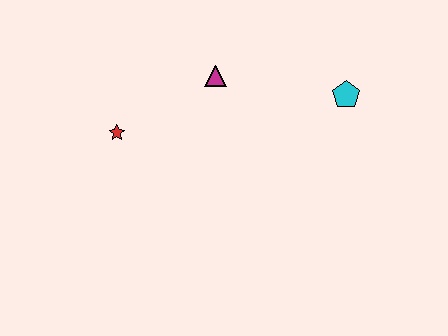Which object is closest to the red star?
The magenta triangle is closest to the red star.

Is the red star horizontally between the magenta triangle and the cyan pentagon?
No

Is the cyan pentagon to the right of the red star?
Yes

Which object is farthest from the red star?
The cyan pentagon is farthest from the red star.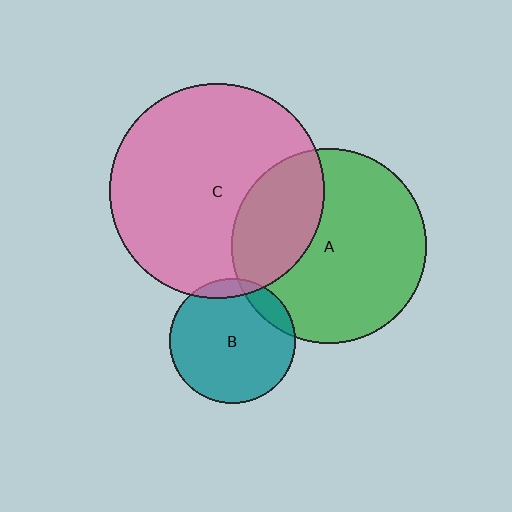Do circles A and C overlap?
Yes.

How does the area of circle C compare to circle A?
Approximately 1.2 times.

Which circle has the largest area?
Circle C (pink).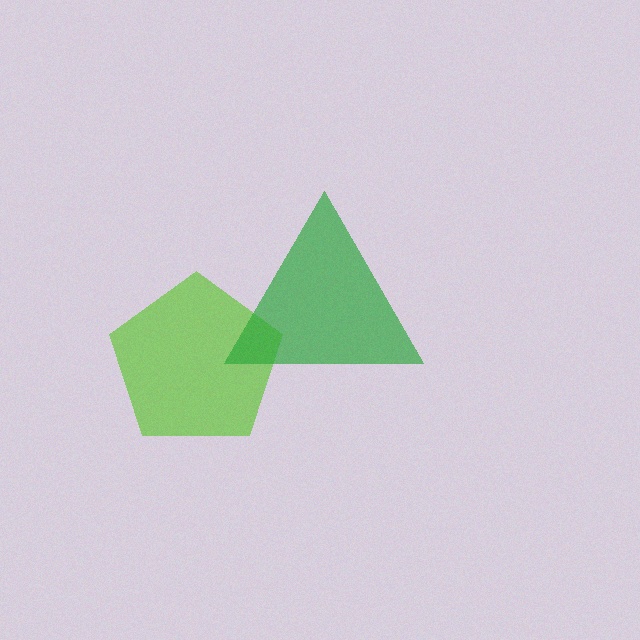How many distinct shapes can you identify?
There are 2 distinct shapes: a lime pentagon, a green triangle.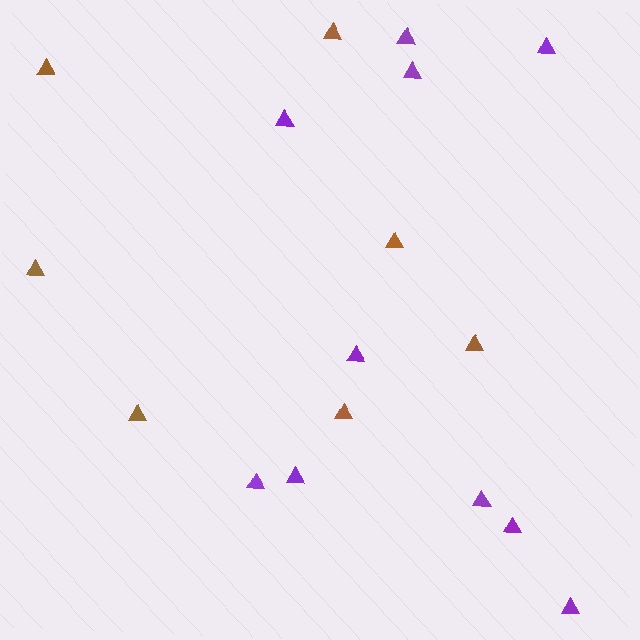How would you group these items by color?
There are 2 groups: one group of purple triangles (10) and one group of brown triangles (7).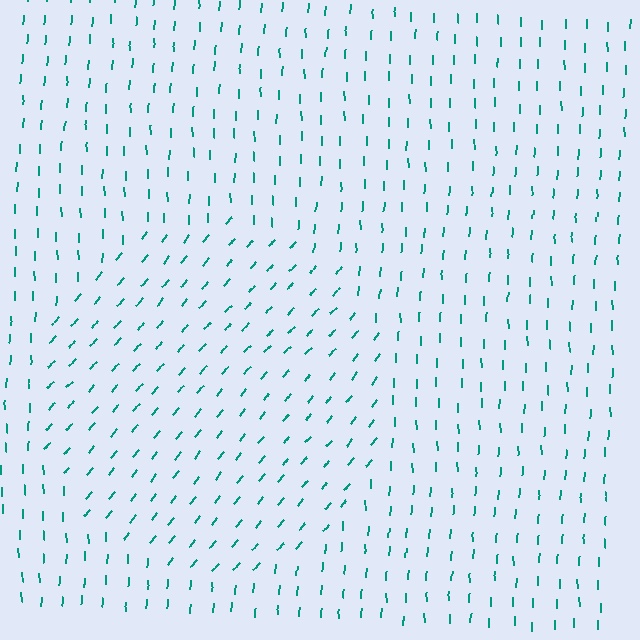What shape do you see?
I see a circle.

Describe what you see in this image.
The image is filled with small teal line segments. A circle region in the image has lines oriented differently from the surrounding lines, creating a visible texture boundary.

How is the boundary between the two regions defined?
The boundary is defined purely by a change in line orientation (approximately 39 degrees difference). All lines are the same color and thickness.